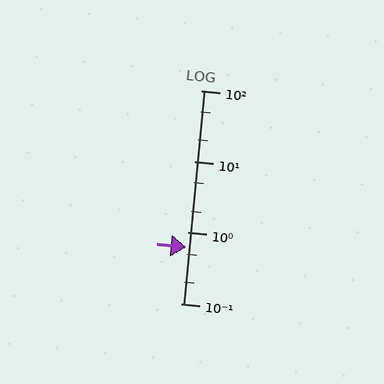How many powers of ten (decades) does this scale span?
The scale spans 3 decades, from 0.1 to 100.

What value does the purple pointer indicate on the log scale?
The pointer indicates approximately 0.62.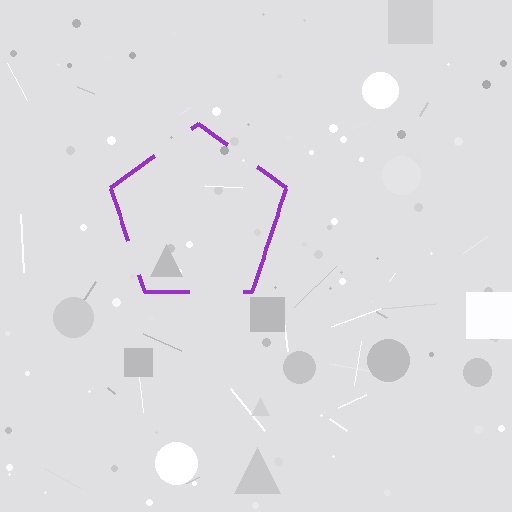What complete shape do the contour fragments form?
The contour fragments form a pentagon.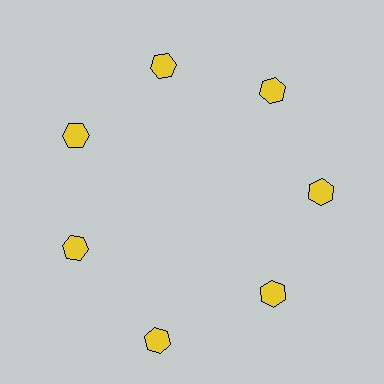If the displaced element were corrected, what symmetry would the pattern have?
It would have 7-fold rotational symmetry — the pattern would map onto itself every 51 degrees.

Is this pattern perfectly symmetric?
No. The 7 yellow hexagons are arranged in a ring, but one element near the 6 o'clock position is pushed outward from the center, breaking the 7-fold rotational symmetry.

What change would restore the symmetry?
The symmetry would be restored by moving it inward, back onto the ring so that all 7 hexagons sit at equal angles and equal distance from the center.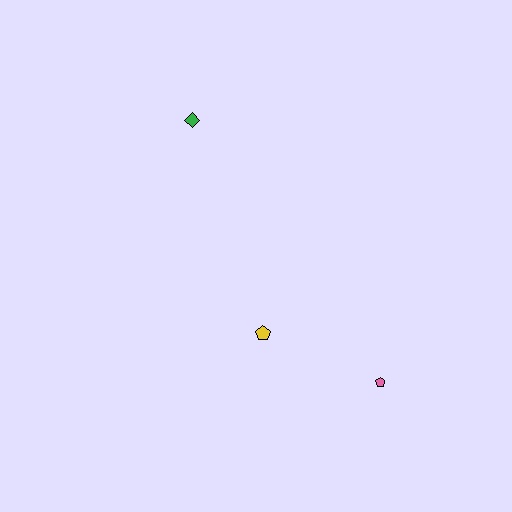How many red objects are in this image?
There are no red objects.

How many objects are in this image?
There are 3 objects.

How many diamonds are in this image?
There is 1 diamond.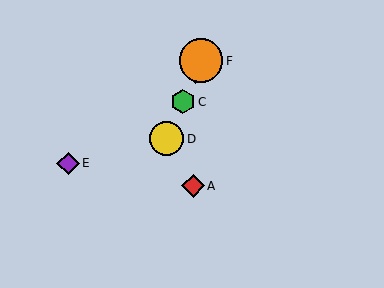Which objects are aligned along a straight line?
Objects B, C, D, F are aligned along a straight line.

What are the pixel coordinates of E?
Object E is at (68, 163).